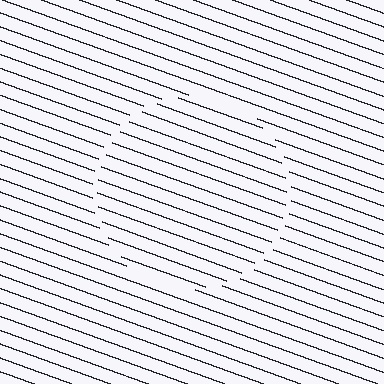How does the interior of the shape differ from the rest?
The interior of the shape contains the same grating, shifted by half a period — the contour is defined by the phase discontinuity where line-ends from the inner and outer gratings abut.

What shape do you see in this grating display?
An illusory circle. The interior of the shape contains the same grating, shifted by half a period — the contour is defined by the phase discontinuity where line-ends from the inner and outer gratings abut.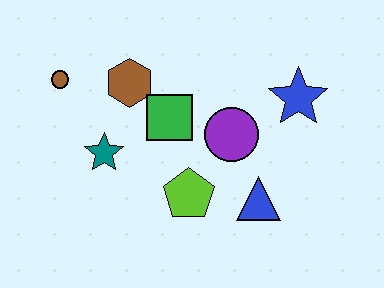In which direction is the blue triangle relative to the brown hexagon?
The blue triangle is to the right of the brown hexagon.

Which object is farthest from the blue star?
The brown circle is farthest from the blue star.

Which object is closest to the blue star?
The purple circle is closest to the blue star.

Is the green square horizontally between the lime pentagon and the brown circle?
Yes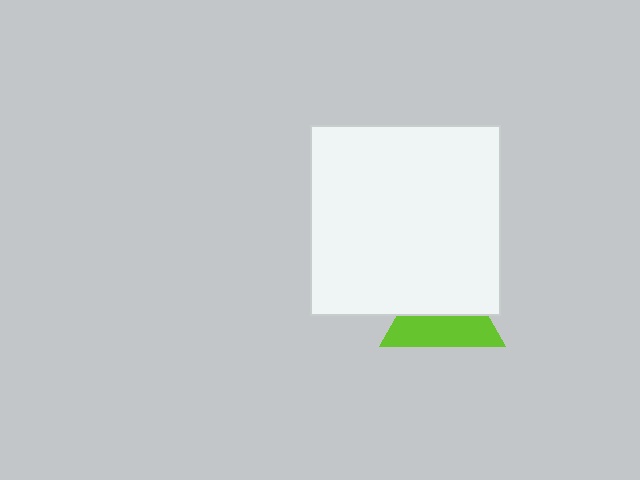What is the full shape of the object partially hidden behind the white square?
The partially hidden object is a lime triangle.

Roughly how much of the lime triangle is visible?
About half of it is visible (roughly 49%).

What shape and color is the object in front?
The object in front is a white square.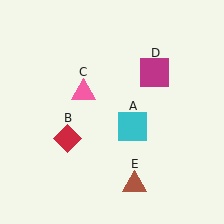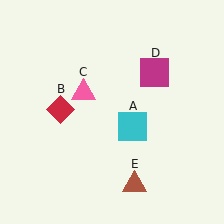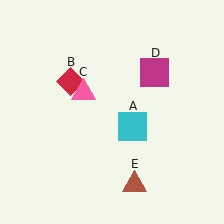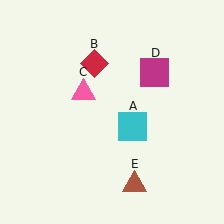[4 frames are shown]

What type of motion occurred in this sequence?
The red diamond (object B) rotated clockwise around the center of the scene.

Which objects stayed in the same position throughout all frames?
Cyan square (object A) and pink triangle (object C) and magenta square (object D) and brown triangle (object E) remained stationary.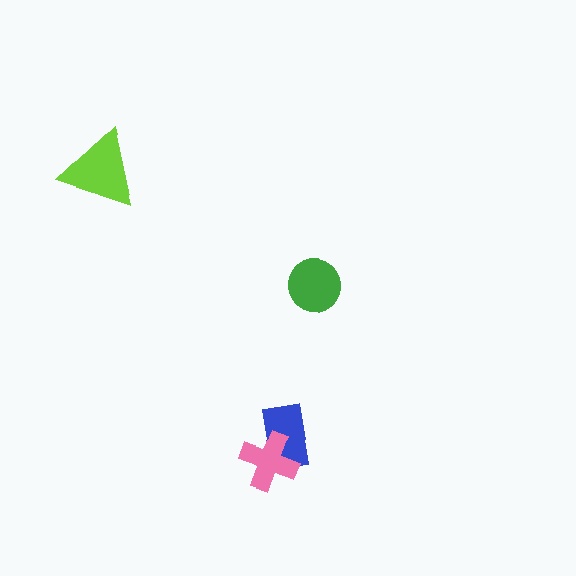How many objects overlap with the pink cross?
1 object overlaps with the pink cross.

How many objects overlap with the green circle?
0 objects overlap with the green circle.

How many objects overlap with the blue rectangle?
1 object overlaps with the blue rectangle.